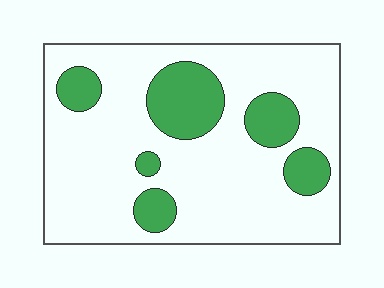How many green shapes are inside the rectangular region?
6.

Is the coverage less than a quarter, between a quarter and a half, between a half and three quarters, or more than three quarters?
Less than a quarter.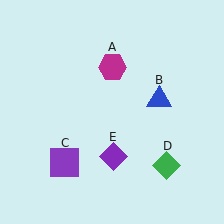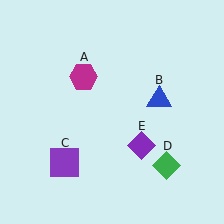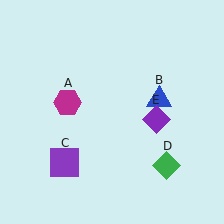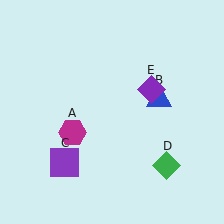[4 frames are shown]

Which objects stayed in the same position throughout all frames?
Blue triangle (object B) and purple square (object C) and green diamond (object D) remained stationary.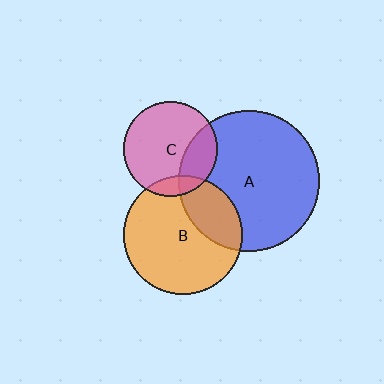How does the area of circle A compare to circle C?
Approximately 2.2 times.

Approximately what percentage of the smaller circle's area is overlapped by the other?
Approximately 25%.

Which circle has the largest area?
Circle A (blue).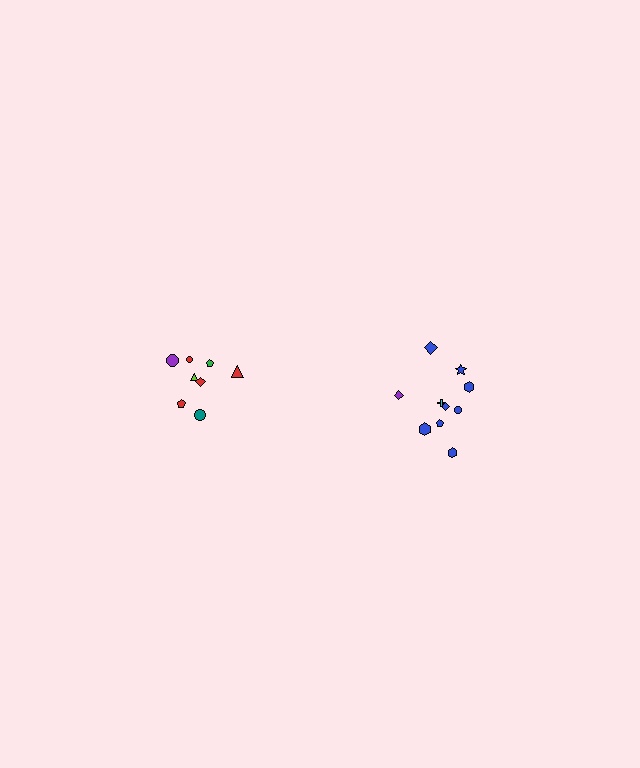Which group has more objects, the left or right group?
The right group.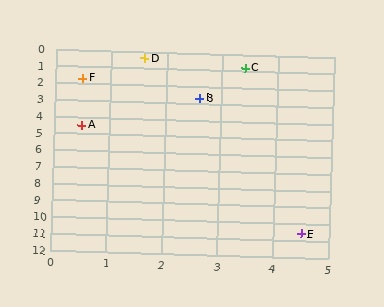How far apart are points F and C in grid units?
Points F and C are about 3.0 grid units apart.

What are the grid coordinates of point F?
Point F is at approximately (0.5, 1.7).